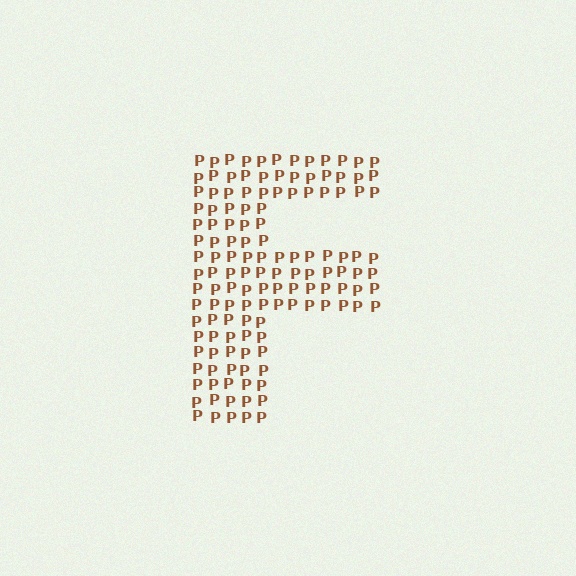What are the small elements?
The small elements are letter P's.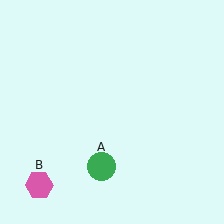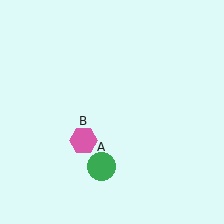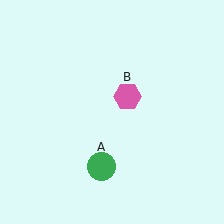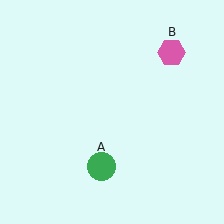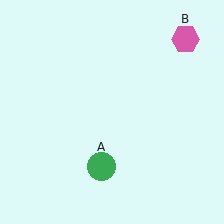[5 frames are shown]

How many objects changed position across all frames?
1 object changed position: pink hexagon (object B).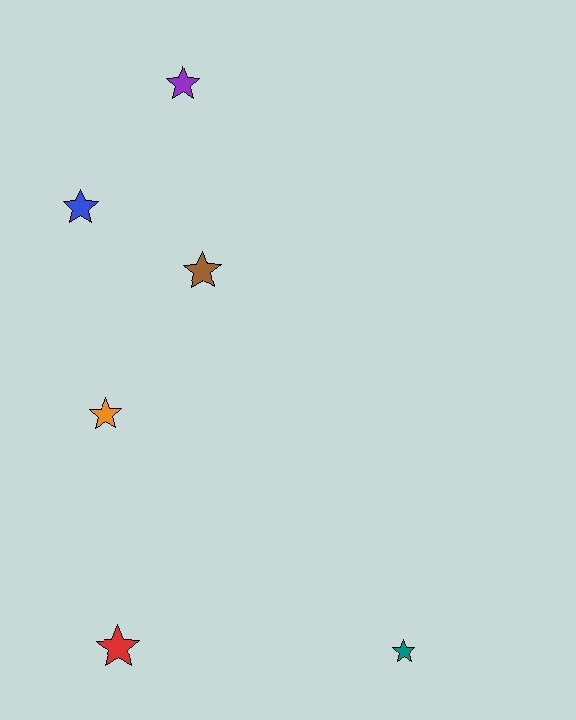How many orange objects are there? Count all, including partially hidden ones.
There is 1 orange object.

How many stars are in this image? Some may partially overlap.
There are 6 stars.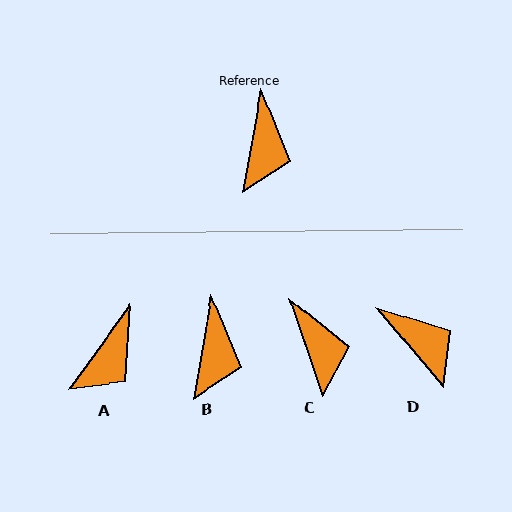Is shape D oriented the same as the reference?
No, it is off by about 50 degrees.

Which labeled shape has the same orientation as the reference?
B.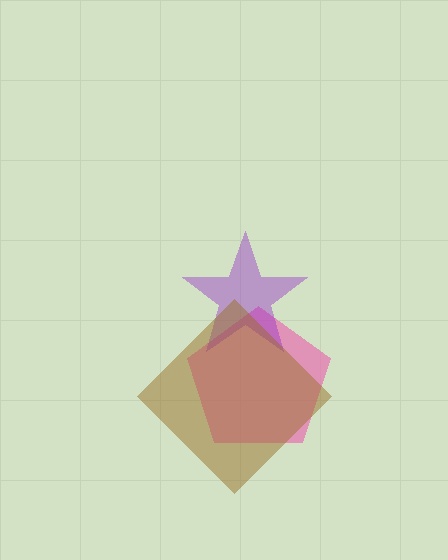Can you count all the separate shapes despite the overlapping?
Yes, there are 3 separate shapes.